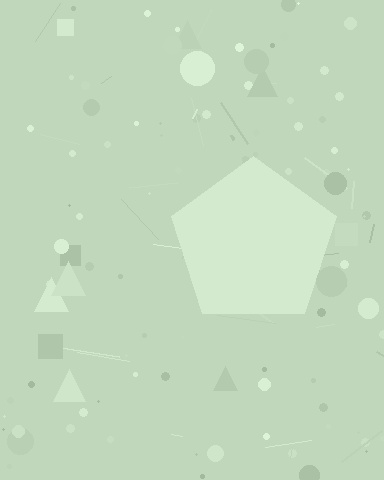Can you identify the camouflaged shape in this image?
The camouflaged shape is a pentagon.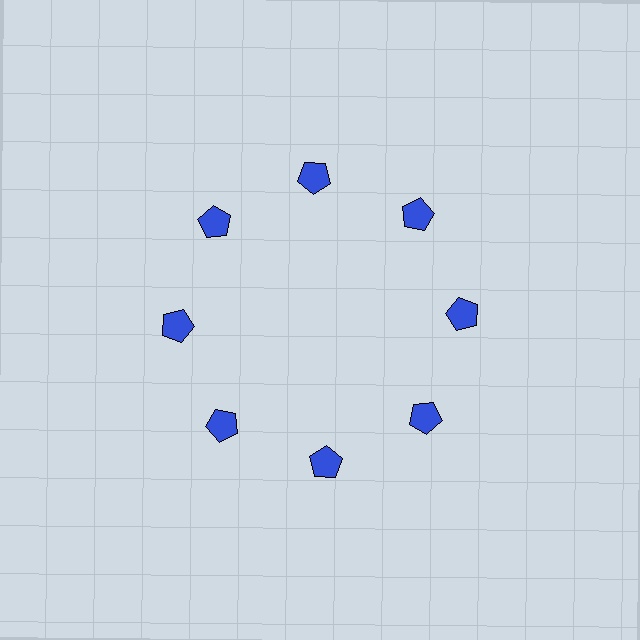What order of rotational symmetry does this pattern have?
This pattern has 8-fold rotational symmetry.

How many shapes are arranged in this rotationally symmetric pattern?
There are 8 shapes, arranged in 8 groups of 1.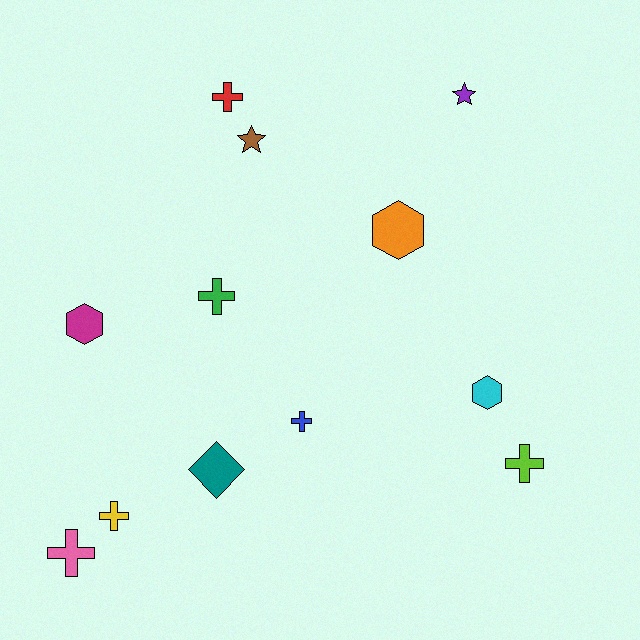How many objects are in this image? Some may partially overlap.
There are 12 objects.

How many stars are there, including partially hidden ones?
There are 2 stars.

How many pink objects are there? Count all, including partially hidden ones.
There is 1 pink object.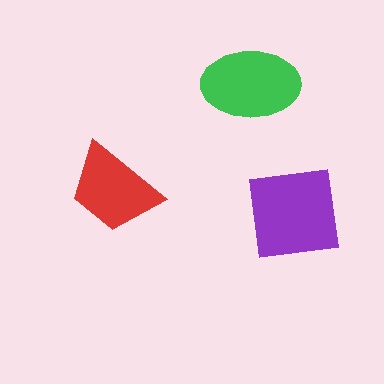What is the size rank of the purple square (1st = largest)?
1st.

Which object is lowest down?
The purple square is bottommost.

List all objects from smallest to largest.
The red trapezoid, the green ellipse, the purple square.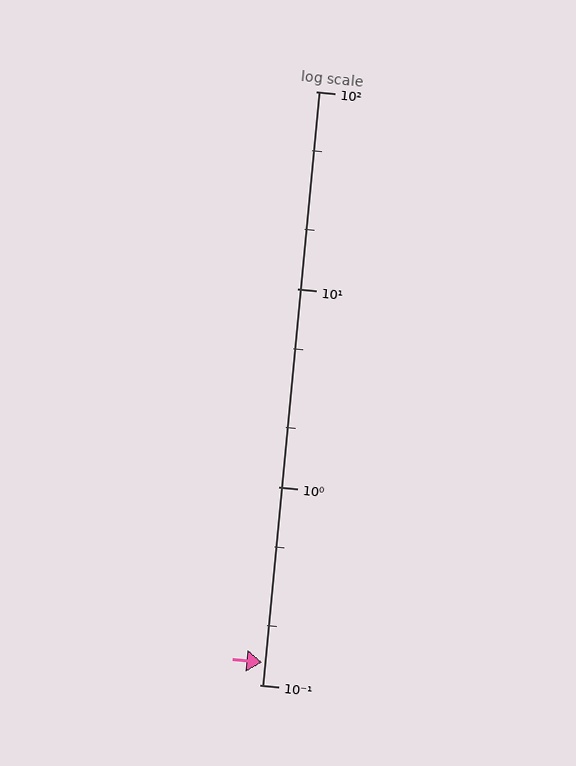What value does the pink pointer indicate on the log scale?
The pointer indicates approximately 0.13.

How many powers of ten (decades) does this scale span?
The scale spans 3 decades, from 0.1 to 100.